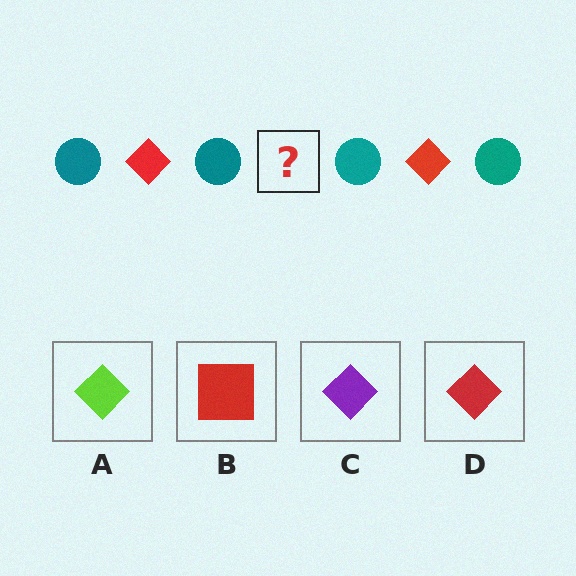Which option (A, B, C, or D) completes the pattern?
D.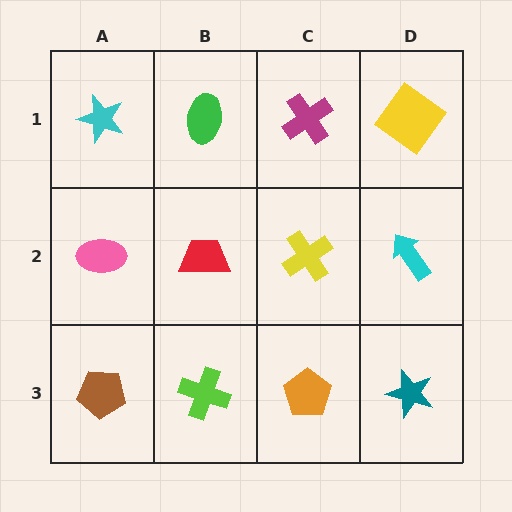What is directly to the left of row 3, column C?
A lime cross.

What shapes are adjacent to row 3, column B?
A red trapezoid (row 2, column B), a brown pentagon (row 3, column A), an orange pentagon (row 3, column C).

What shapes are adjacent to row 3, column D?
A cyan arrow (row 2, column D), an orange pentagon (row 3, column C).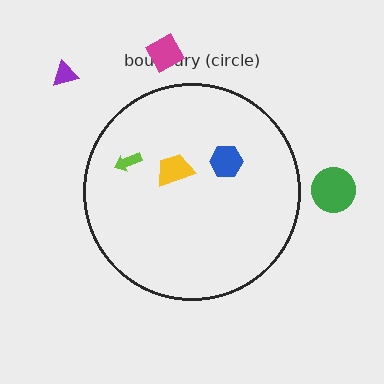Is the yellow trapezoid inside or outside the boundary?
Inside.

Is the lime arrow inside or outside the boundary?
Inside.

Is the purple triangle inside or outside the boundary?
Outside.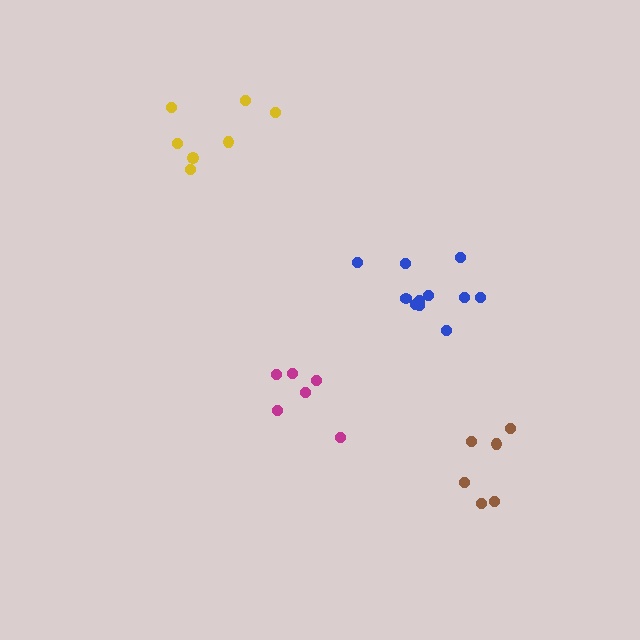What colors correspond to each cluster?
The clusters are colored: yellow, brown, blue, magenta.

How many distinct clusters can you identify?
There are 4 distinct clusters.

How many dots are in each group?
Group 1: 7 dots, Group 2: 6 dots, Group 3: 11 dots, Group 4: 6 dots (30 total).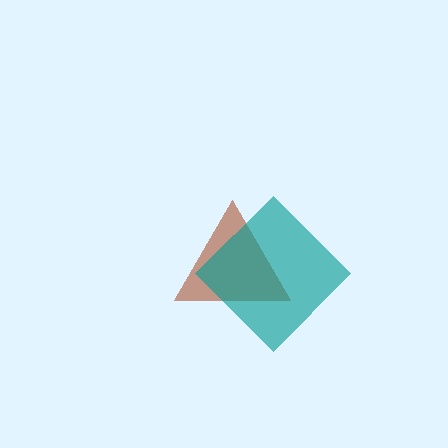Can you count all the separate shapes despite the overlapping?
Yes, there are 2 separate shapes.